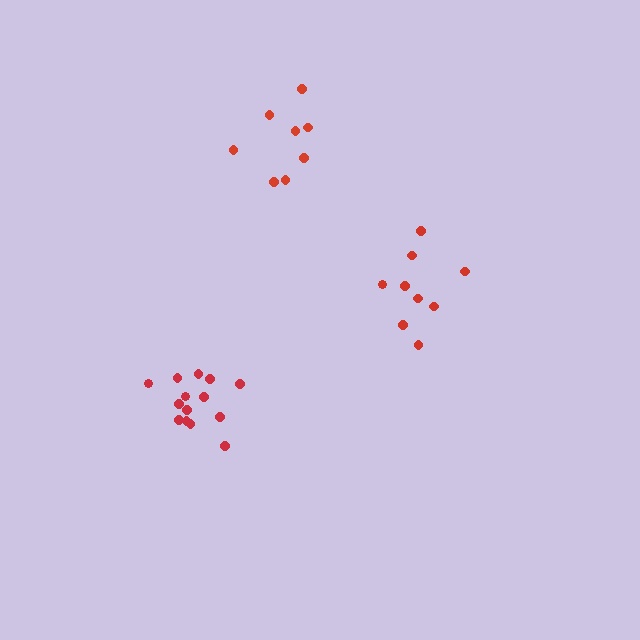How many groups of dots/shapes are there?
There are 3 groups.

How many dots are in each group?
Group 1: 14 dots, Group 2: 9 dots, Group 3: 8 dots (31 total).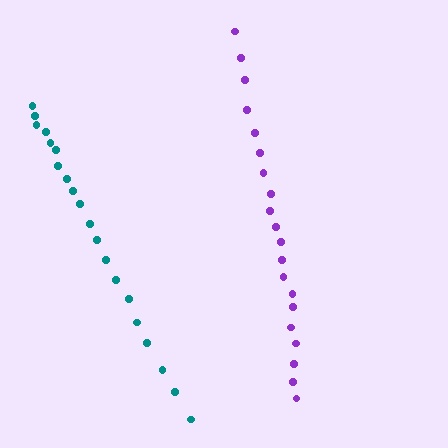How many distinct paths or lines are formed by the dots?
There are 2 distinct paths.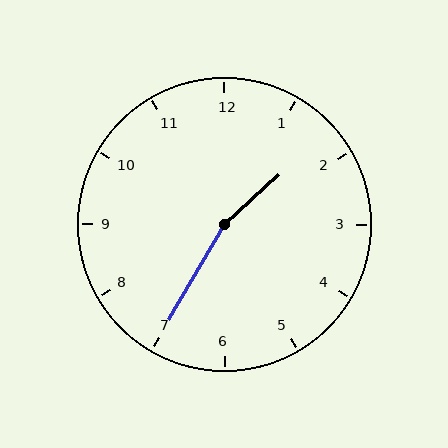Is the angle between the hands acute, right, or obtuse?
It is obtuse.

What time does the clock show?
1:35.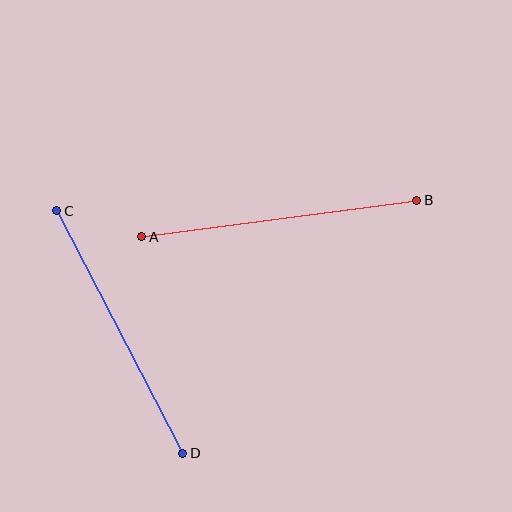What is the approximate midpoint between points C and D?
The midpoint is at approximately (120, 332) pixels.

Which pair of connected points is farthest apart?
Points A and B are farthest apart.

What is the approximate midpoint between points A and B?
The midpoint is at approximately (279, 218) pixels.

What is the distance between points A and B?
The distance is approximately 277 pixels.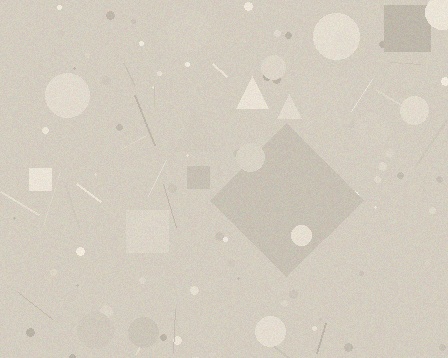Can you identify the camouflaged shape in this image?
The camouflaged shape is a diamond.